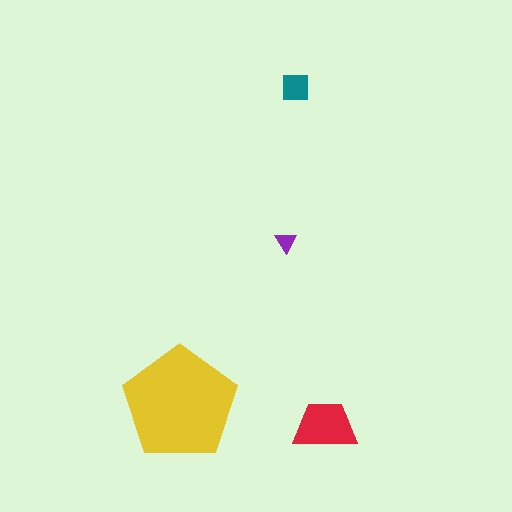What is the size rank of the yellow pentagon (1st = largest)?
1st.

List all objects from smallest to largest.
The purple triangle, the teal square, the red trapezoid, the yellow pentagon.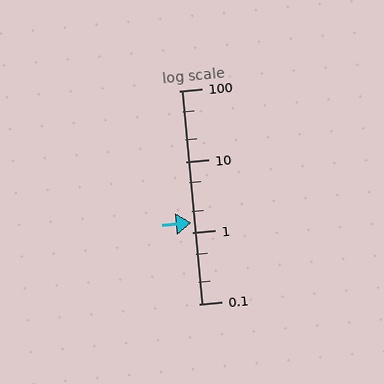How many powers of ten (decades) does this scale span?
The scale spans 3 decades, from 0.1 to 100.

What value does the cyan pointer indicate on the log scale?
The pointer indicates approximately 1.4.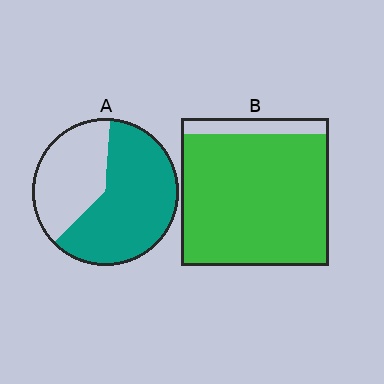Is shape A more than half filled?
Yes.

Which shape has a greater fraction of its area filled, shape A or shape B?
Shape B.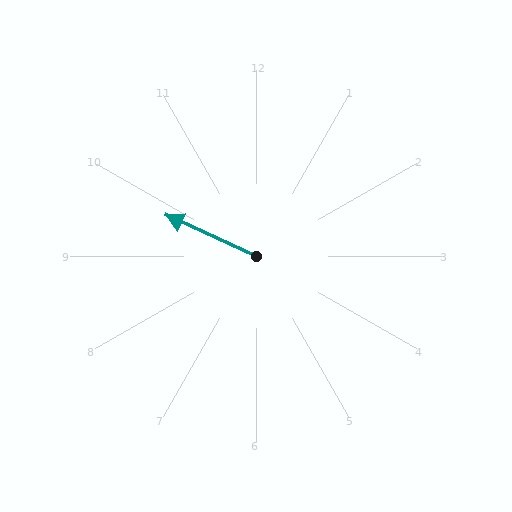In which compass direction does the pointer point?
Northwest.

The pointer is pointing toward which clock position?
Roughly 10 o'clock.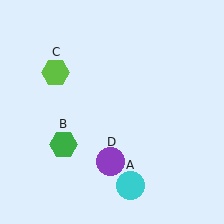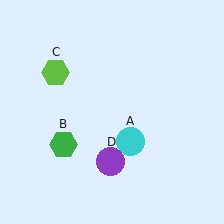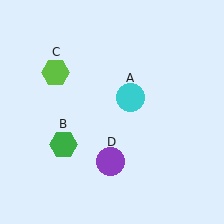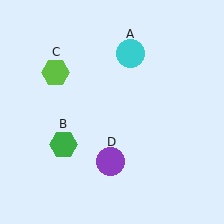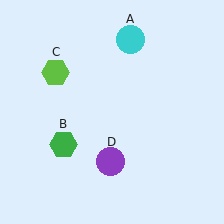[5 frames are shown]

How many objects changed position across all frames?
1 object changed position: cyan circle (object A).